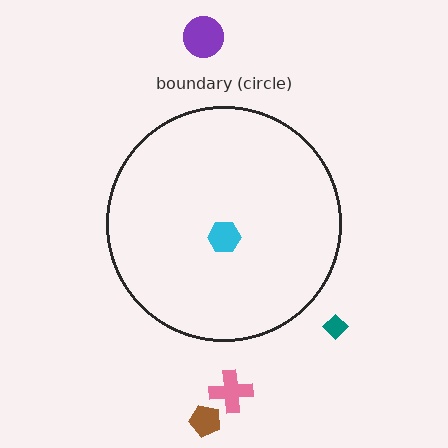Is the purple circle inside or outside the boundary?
Outside.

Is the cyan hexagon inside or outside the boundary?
Inside.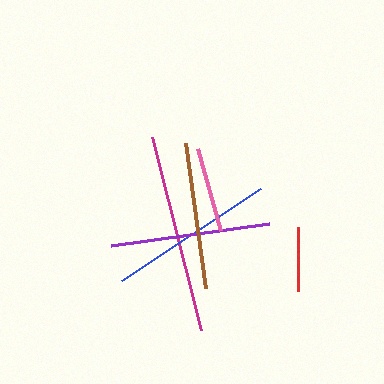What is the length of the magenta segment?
The magenta segment is approximately 199 pixels long.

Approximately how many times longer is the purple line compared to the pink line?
The purple line is approximately 1.9 times the length of the pink line.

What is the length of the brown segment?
The brown segment is approximately 147 pixels long.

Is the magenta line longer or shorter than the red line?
The magenta line is longer than the red line.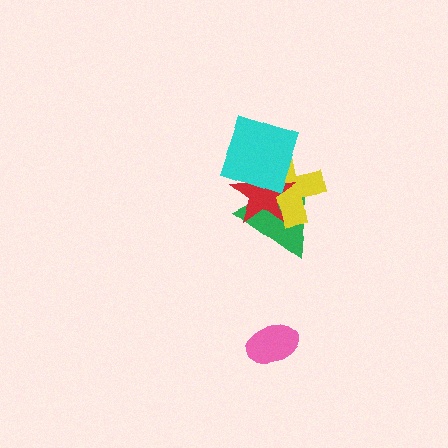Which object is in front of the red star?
The cyan diamond is in front of the red star.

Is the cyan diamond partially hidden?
No, no other shape covers it.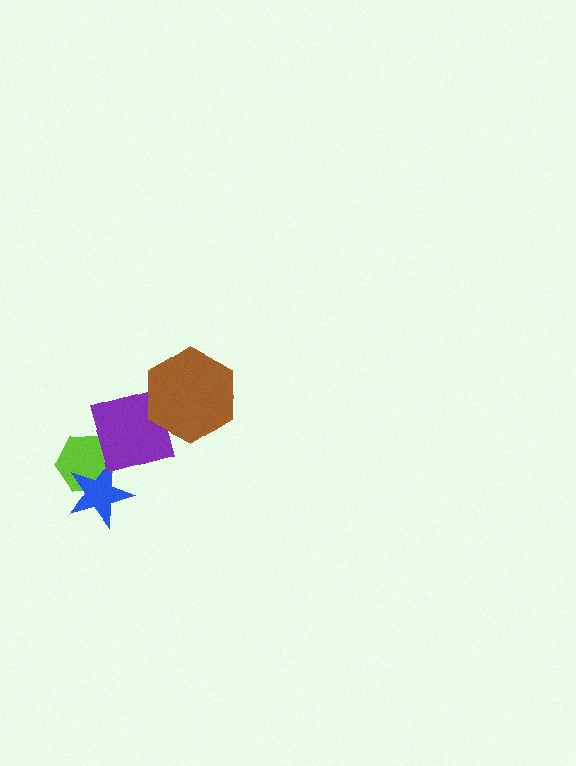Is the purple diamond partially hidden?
Yes, it is partially covered by another shape.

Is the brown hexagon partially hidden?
No, no other shape covers it.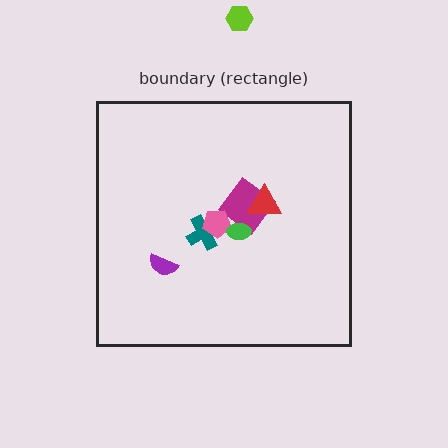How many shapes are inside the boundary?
6 inside, 1 outside.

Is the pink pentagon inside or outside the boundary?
Inside.